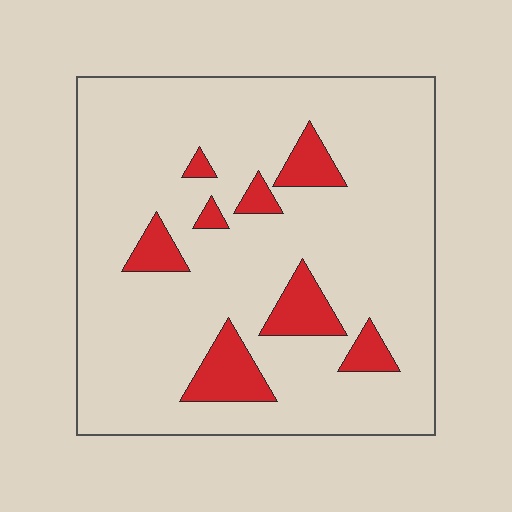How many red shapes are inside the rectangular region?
8.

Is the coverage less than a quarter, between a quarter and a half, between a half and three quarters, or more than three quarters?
Less than a quarter.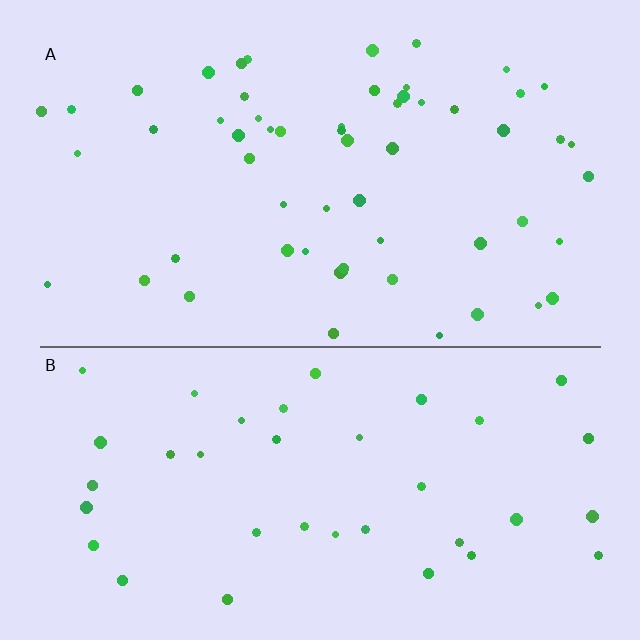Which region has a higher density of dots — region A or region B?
A (the top).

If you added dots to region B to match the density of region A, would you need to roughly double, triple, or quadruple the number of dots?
Approximately double.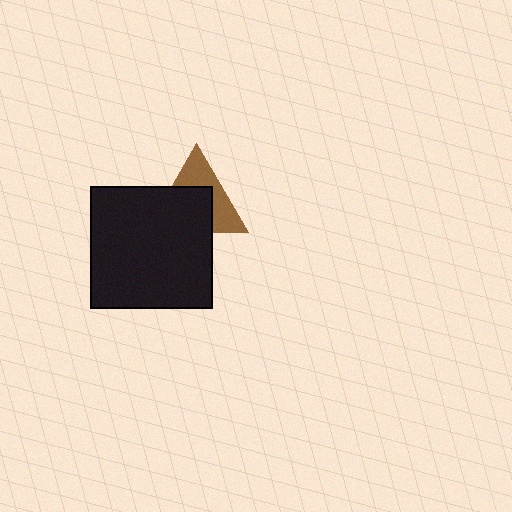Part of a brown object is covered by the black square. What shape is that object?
It is a triangle.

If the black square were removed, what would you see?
You would see the complete brown triangle.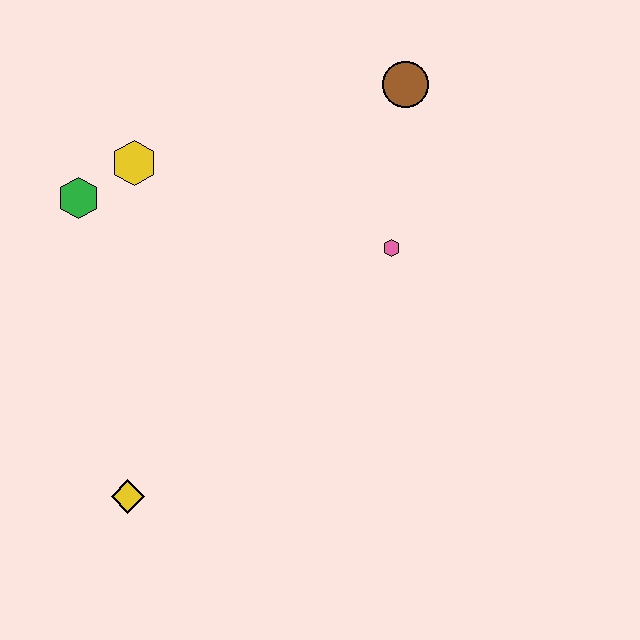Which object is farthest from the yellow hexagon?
The yellow diamond is farthest from the yellow hexagon.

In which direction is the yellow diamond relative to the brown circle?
The yellow diamond is below the brown circle.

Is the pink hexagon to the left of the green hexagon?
No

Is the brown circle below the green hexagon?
No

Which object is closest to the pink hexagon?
The brown circle is closest to the pink hexagon.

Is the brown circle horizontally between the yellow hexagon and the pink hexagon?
No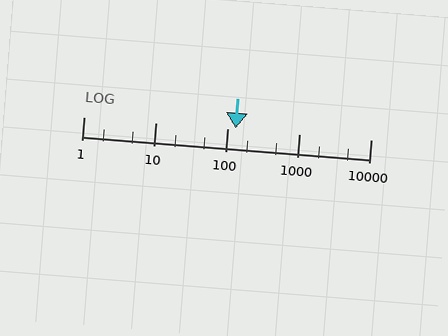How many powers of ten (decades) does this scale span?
The scale spans 4 decades, from 1 to 10000.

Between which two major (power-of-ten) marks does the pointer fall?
The pointer is between 100 and 1000.